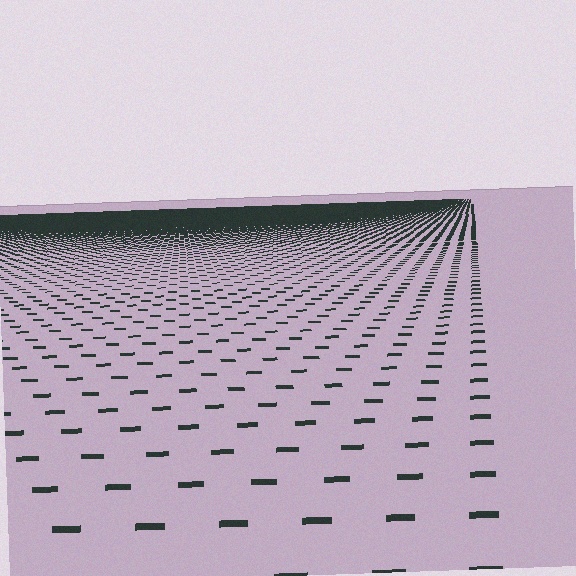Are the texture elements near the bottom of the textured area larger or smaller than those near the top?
Larger. Near the bottom, elements are closer to the viewer and appear at a bigger on-screen size.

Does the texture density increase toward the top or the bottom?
Density increases toward the top.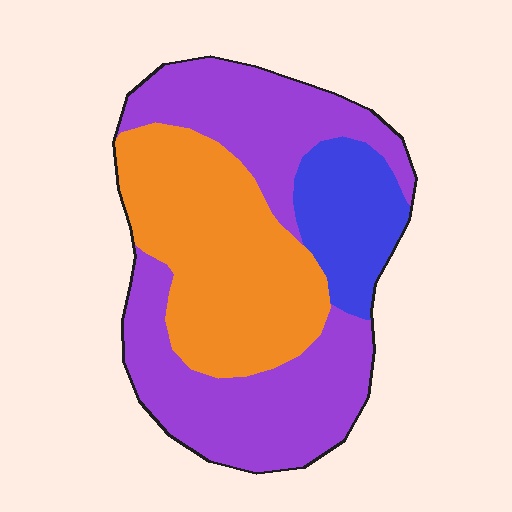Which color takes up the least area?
Blue, at roughly 15%.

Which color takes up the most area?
Purple, at roughly 50%.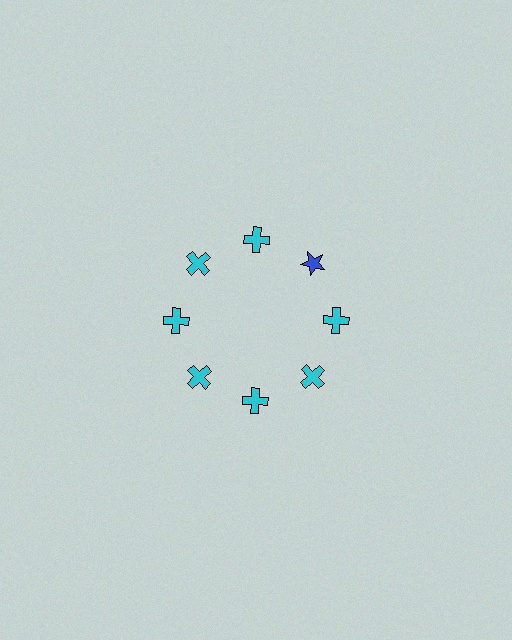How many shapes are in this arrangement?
There are 8 shapes arranged in a ring pattern.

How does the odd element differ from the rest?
It differs in both color (blue instead of cyan) and shape (star instead of cross).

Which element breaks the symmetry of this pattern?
The blue star at roughly the 2 o'clock position breaks the symmetry. All other shapes are cyan crosses.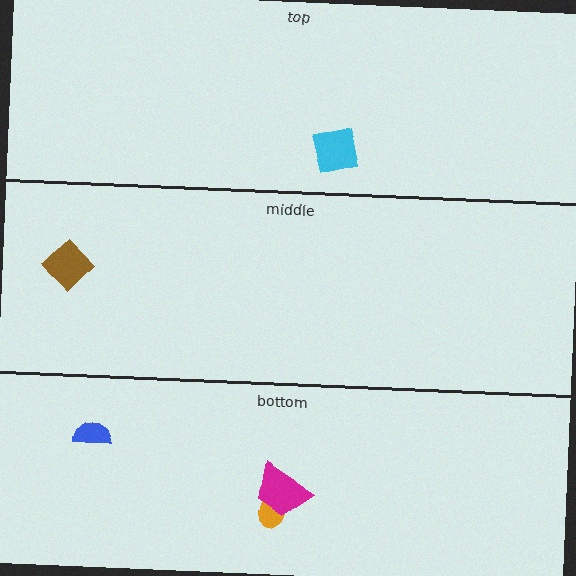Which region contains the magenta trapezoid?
The bottom region.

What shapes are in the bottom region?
The blue semicircle, the orange ellipse, the magenta trapezoid.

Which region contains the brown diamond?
The middle region.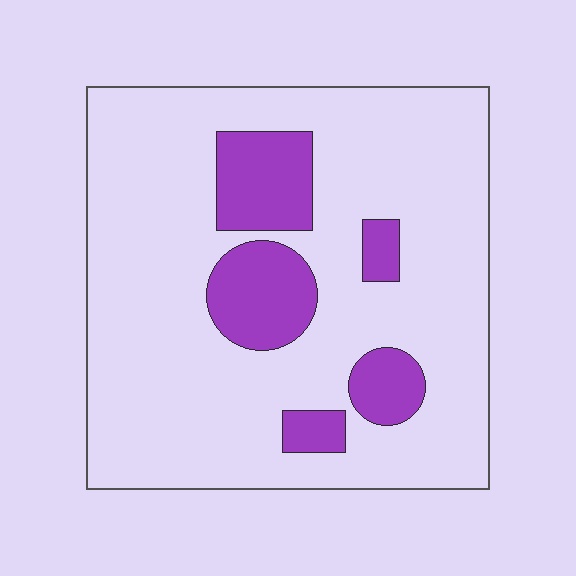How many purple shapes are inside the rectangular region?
5.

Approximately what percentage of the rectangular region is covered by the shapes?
Approximately 20%.